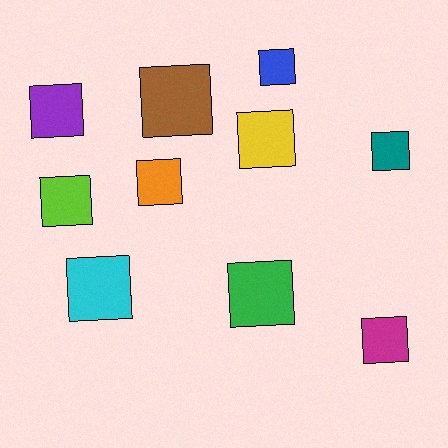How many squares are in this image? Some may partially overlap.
There are 10 squares.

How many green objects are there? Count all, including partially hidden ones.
There is 1 green object.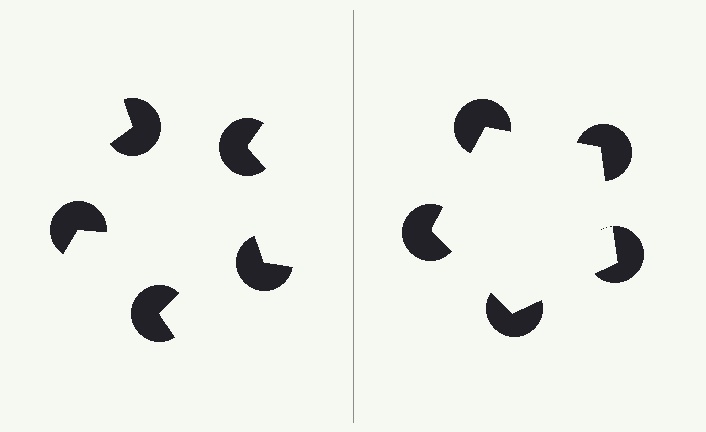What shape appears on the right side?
An illusory pentagon.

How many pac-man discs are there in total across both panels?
10 — 5 on each side.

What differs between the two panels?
The pac-man discs are positioned identically on both sides; only the wedge orientations differ. On the right they align to a pentagon; on the left they are misaligned.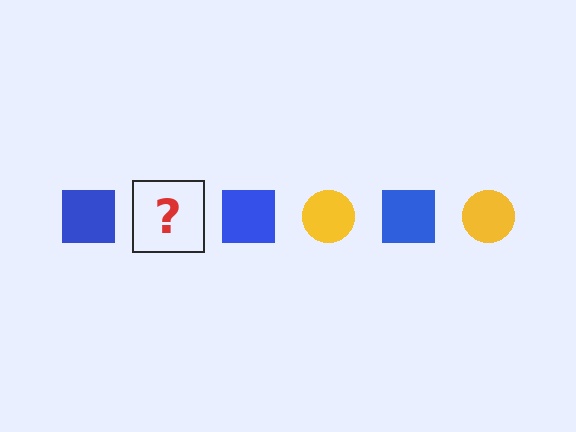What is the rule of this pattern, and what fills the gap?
The rule is that the pattern alternates between blue square and yellow circle. The gap should be filled with a yellow circle.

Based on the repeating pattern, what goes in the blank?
The blank should be a yellow circle.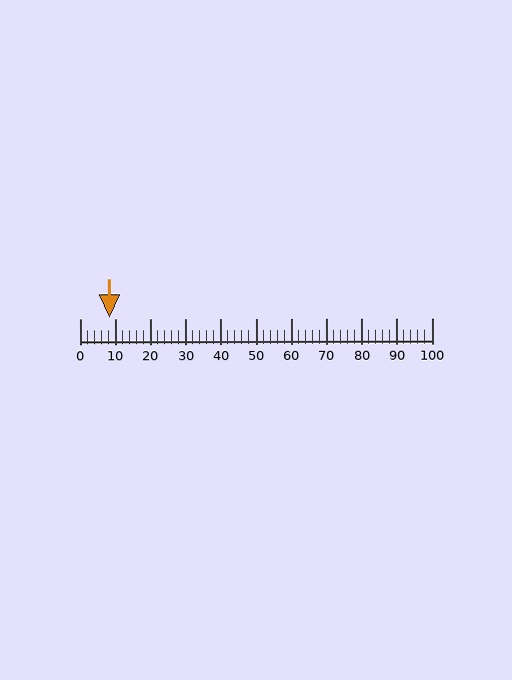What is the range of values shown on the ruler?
The ruler shows values from 0 to 100.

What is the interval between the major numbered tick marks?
The major tick marks are spaced 10 units apart.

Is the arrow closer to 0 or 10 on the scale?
The arrow is closer to 10.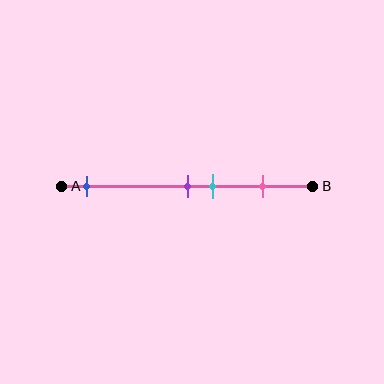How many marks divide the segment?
There are 4 marks dividing the segment.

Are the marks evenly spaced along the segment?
No, the marks are not evenly spaced.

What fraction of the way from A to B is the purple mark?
The purple mark is approximately 50% (0.5) of the way from A to B.